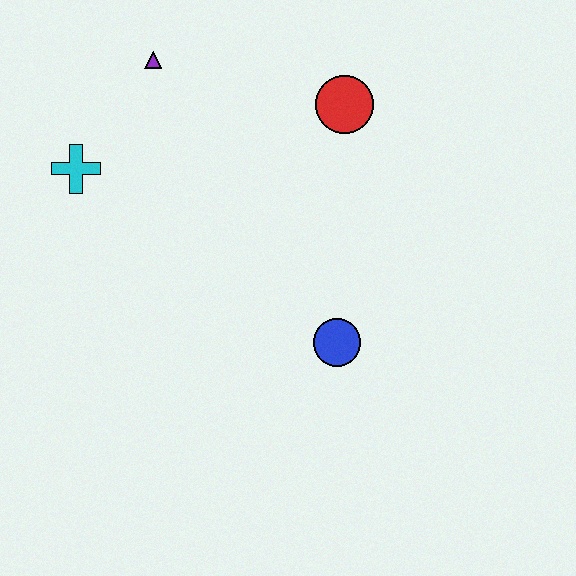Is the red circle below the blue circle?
No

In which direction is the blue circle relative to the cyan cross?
The blue circle is to the right of the cyan cross.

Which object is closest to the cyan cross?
The purple triangle is closest to the cyan cross.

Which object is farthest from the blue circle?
The purple triangle is farthest from the blue circle.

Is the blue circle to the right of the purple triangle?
Yes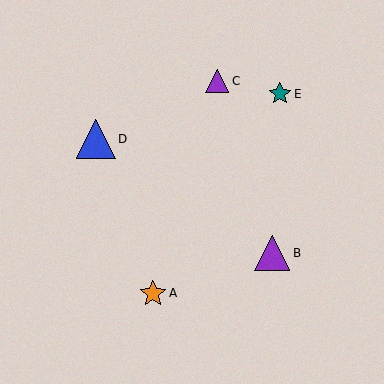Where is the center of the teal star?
The center of the teal star is at (280, 94).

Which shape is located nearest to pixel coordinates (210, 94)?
The purple triangle (labeled C) at (217, 81) is nearest to that location.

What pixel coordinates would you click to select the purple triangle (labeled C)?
Click at (217, 81) to select the purple triangle C.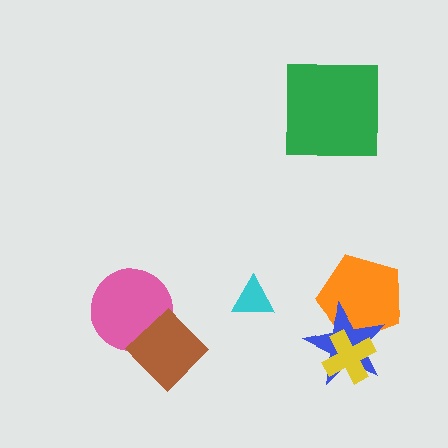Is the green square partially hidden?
No, no other shape covers it.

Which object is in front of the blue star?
The yellow cross is in front of the blue star.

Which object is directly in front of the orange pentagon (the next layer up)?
The blue star is directly in front of the orange pentagon.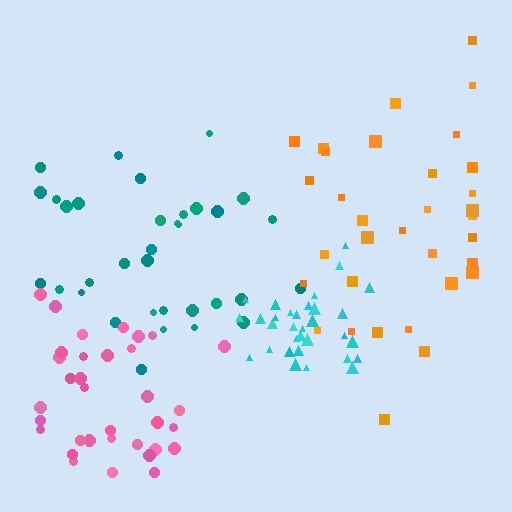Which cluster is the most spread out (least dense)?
Orange.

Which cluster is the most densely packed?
Cyan.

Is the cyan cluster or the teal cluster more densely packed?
Cyan.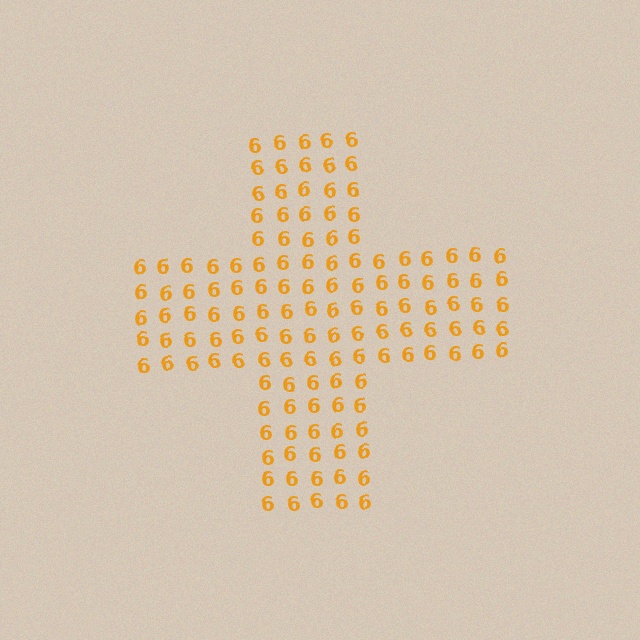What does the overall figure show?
The overall figure shows a cross.